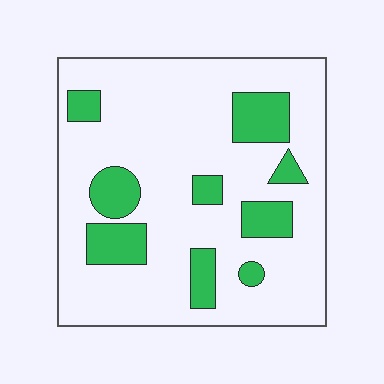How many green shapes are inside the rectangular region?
9.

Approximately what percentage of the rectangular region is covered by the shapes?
Approximately 20%.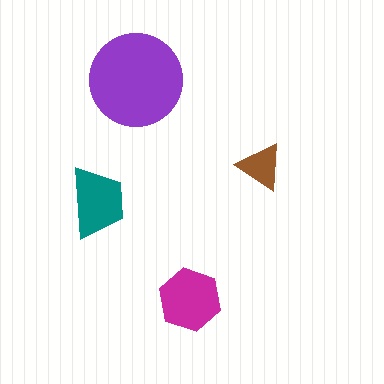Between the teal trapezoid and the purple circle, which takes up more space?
The purple circle.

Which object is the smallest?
The brown triangle.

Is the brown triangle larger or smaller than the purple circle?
Smaller.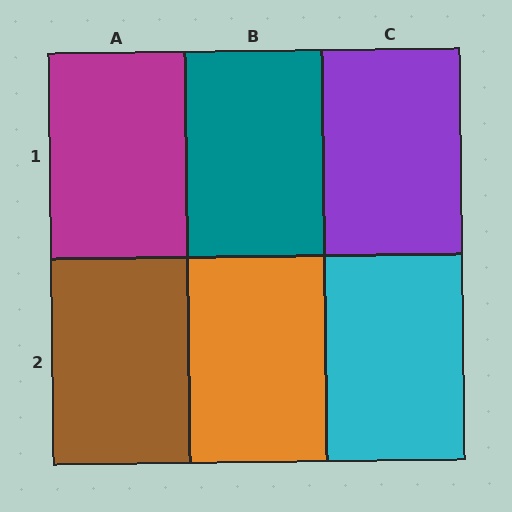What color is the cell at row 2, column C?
Cyan.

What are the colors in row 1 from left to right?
Magenta, teal, purple.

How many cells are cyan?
1 cell is cyan.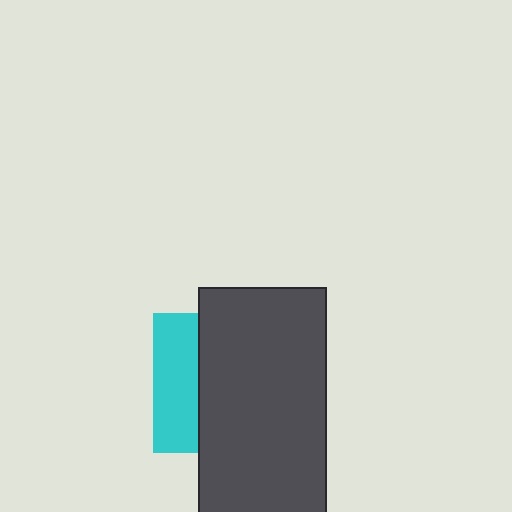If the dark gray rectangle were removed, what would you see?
You would see the complete cyan square.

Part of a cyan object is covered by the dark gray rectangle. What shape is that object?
It is a square.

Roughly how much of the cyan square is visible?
A small part of it is visible (roughly 31%).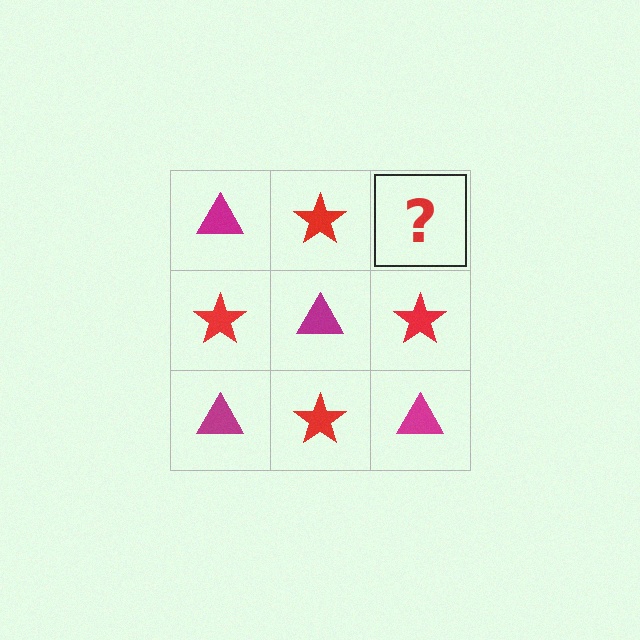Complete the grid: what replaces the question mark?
The question mark should be replaced with a magenta triangle.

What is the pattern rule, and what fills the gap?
The rule is that it alternates magenta triangle and red star in a checkerboard pattern. The gap should be filled with a magenta triangle.